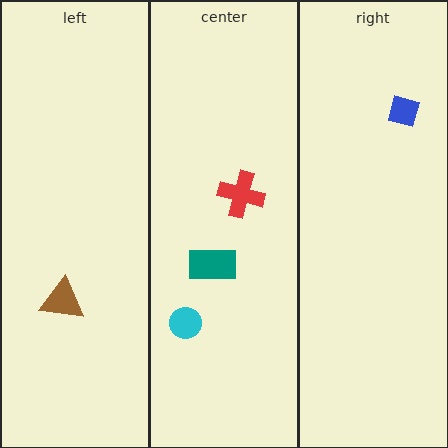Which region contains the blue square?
The right region.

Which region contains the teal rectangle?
The center region.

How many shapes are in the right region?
1.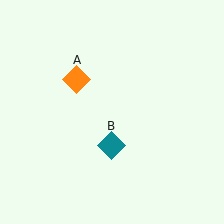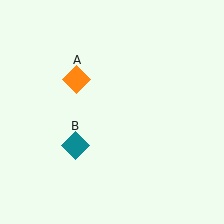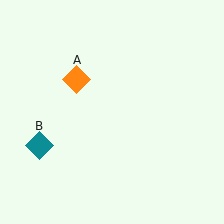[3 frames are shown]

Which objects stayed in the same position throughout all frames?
Orange diamond (object A) remained stationary.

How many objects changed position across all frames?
1 object changed position: teal diamond (object B).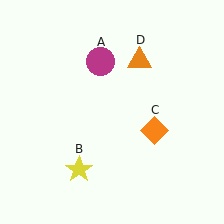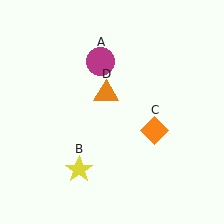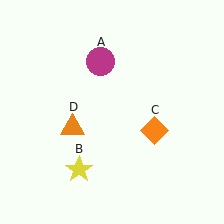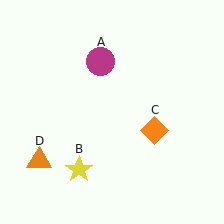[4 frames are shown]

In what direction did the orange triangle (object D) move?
The orange triangle (object D) moved down and to the left.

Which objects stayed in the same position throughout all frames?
Magenta circle (object A) and yellow star (object B) and orange diamond (object C) remained stationary.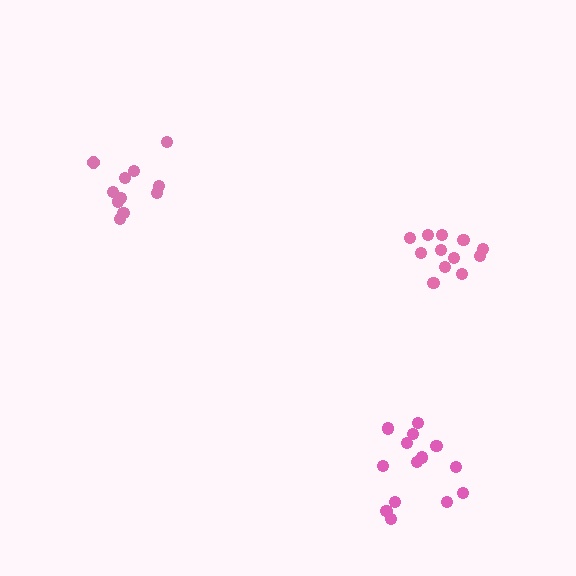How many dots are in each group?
Group 1: 11 dots, Group 2: 15 dots, Group 3: 12 dots (38 total).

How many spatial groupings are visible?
There are 3 spatial groupings.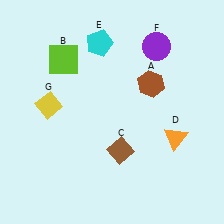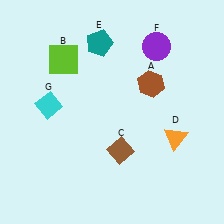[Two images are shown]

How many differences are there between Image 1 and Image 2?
There are 2 differences between the two images.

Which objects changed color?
E changed from cyan to teal. G changed from yellow to cyan.